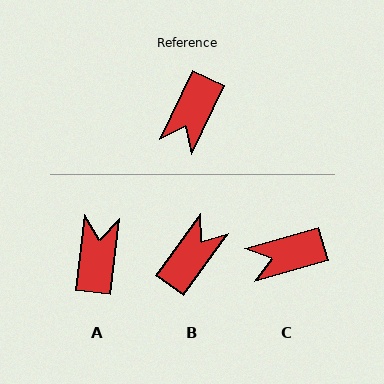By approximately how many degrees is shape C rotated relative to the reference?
Approximately 48 degrees clockwise.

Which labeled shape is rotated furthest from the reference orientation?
B, about 169 degrees away.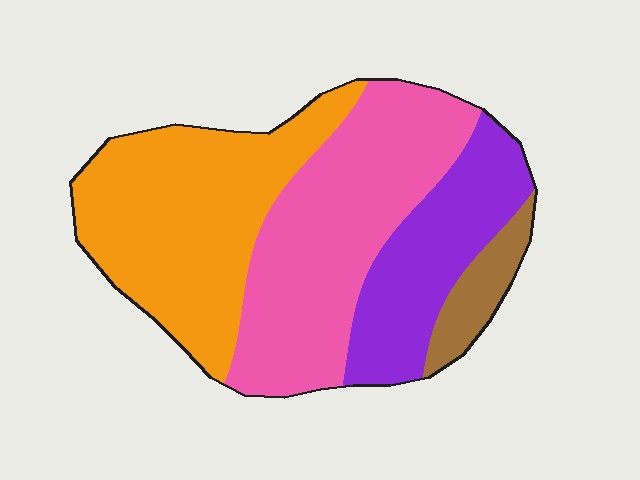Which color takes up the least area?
Brown, at roughly 5%.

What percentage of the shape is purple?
Purple covers around 20% of the shape.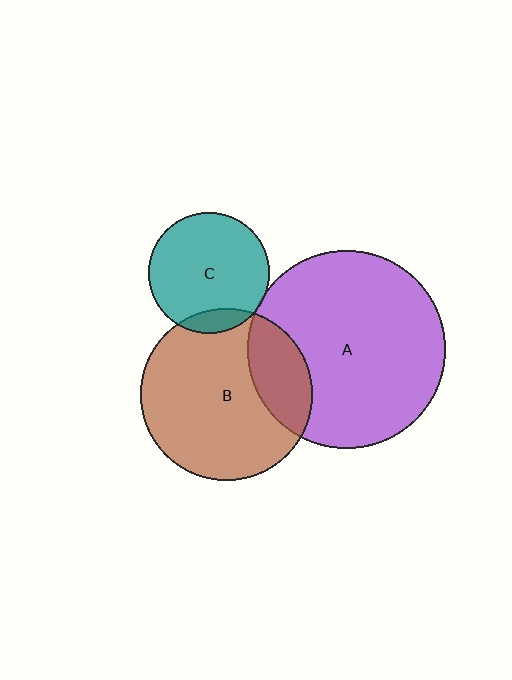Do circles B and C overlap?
Yes.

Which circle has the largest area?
Circle A (purple).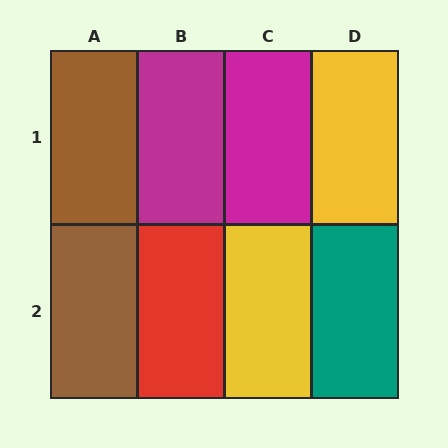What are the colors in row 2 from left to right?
Brown, red, yellow, teal.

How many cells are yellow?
2 cells are yellow.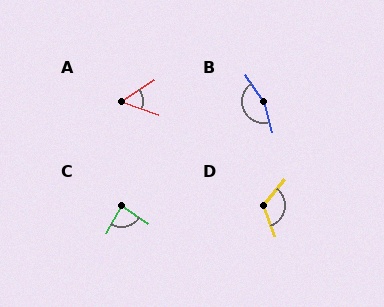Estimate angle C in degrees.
Approximately 85 degrees.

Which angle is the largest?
B, at approximately 161 degrees.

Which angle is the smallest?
A, at approximately 52 degrees.